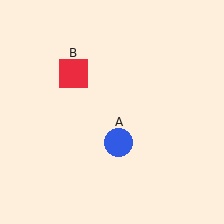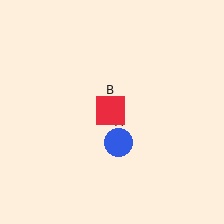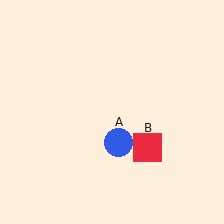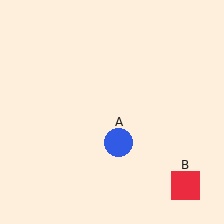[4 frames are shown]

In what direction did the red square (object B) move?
The red square (object B) moved down and to the right.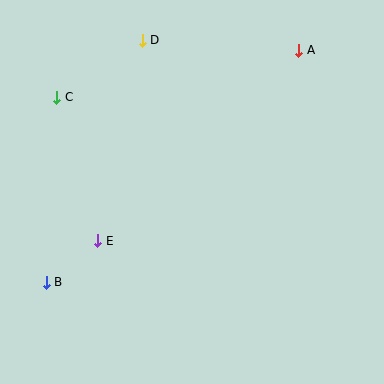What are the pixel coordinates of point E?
Point E is at (98, 241).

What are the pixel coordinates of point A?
Point A is at (299, 50).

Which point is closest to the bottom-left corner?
Point B is closest to the bottom-left corner.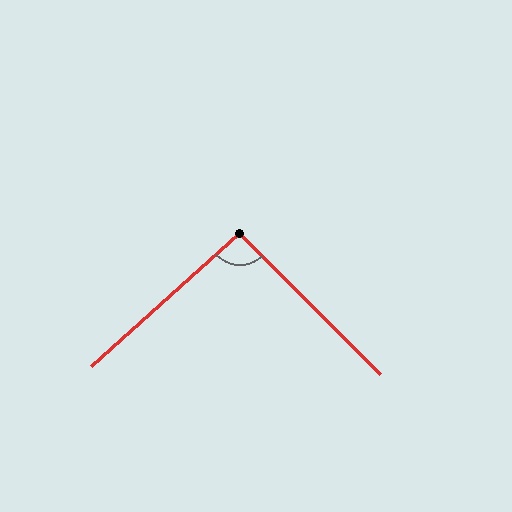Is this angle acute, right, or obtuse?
It is approximately a right angle.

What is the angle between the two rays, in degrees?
Approximately 93 degrees.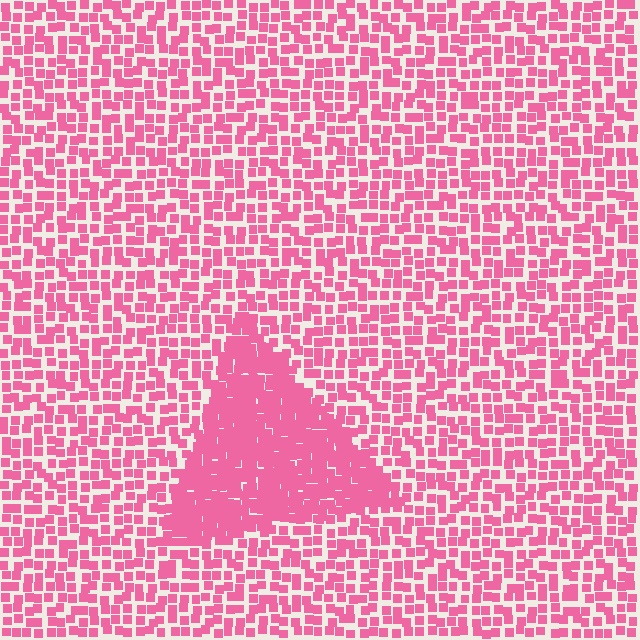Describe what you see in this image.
The image contains small pink elements arranged at two different densities. A triangle-shaped region is visible where the elements are more densely packed than the surrounding area.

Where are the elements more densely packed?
The elements are more densely packed inside the triangle boundary.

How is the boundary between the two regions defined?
The boundary is defined by a change in element density (approximately 2.1x ratio). All elements are the same color, size, and shape.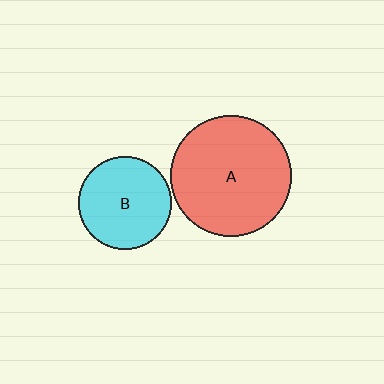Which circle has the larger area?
Circle A (red).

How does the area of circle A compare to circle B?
Approximately 1.7 times.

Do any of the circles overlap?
No, none of the circles overlap.